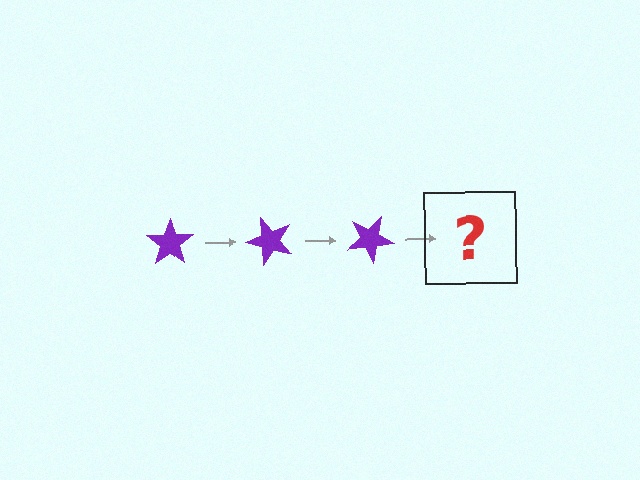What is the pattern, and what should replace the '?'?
The pattern is that the star rotates 50 degrees each step. The '?' should be a purple star rotated 150 degrees.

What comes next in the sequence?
The next element should be a purple star rotated 150 degrees.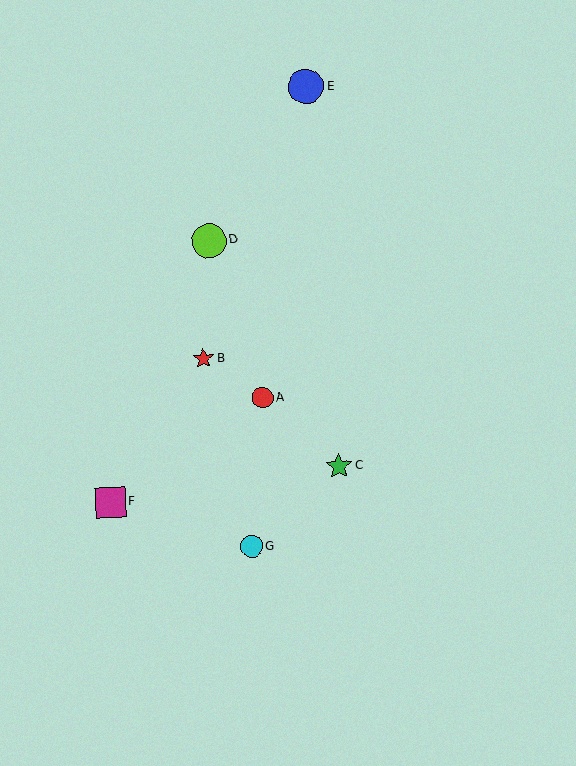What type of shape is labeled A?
Shape A is a red circle.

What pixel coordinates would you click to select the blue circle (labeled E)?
Click at (306, 86) to select the blue circle E.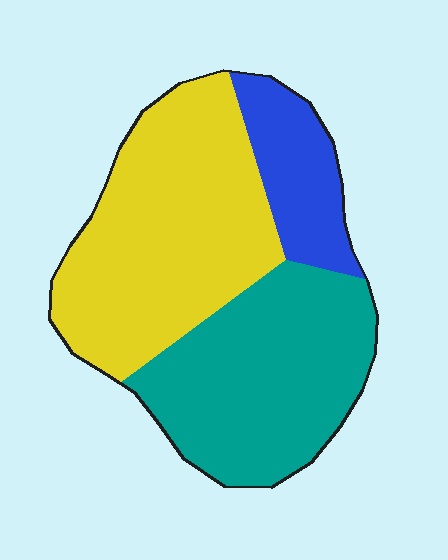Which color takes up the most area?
Yellow, at roughly 45%.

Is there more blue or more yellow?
Yellow.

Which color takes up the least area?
Blue, at roughly 15%.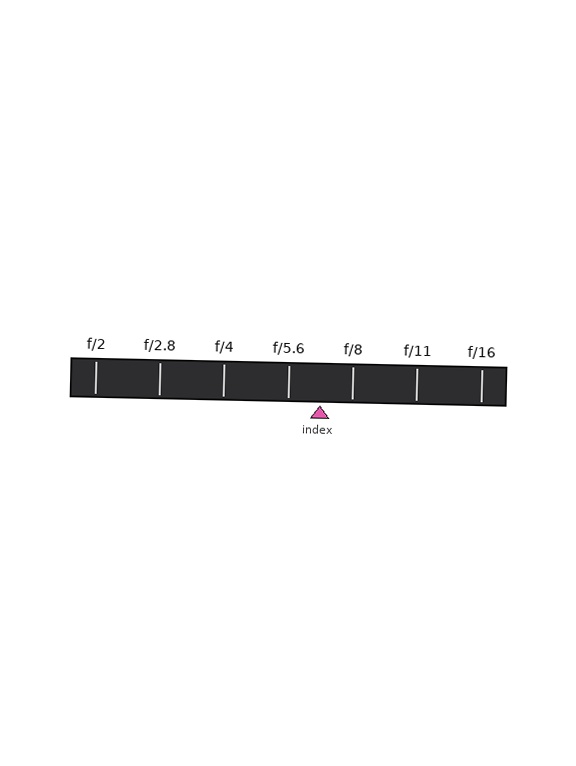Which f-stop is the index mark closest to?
The index mark is closest to f/8.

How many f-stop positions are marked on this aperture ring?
There are 7 f-stop positions marked.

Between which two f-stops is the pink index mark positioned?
The index mark is between f/5.6 and f/8.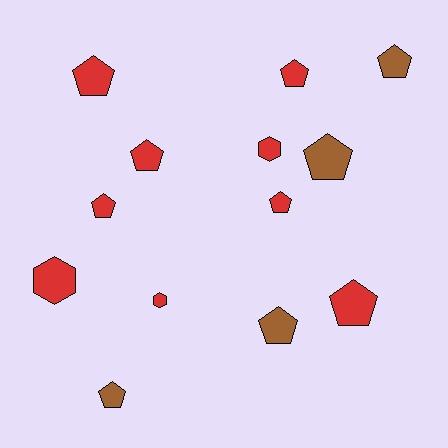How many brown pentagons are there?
There are 4 brown pentagons.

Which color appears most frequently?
Red, with 9 objects.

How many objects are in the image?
There are 13 objects.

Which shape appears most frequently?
Pentagon, with 10 objects.